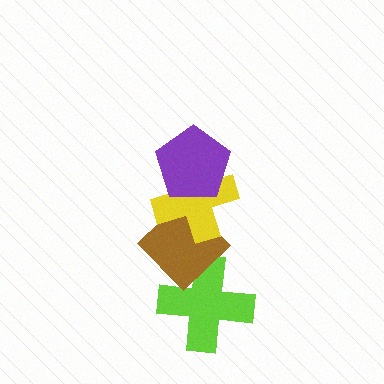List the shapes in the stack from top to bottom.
From top to bottom: the purple pentagon, the yellow cross, the brown diamond, the lime cross.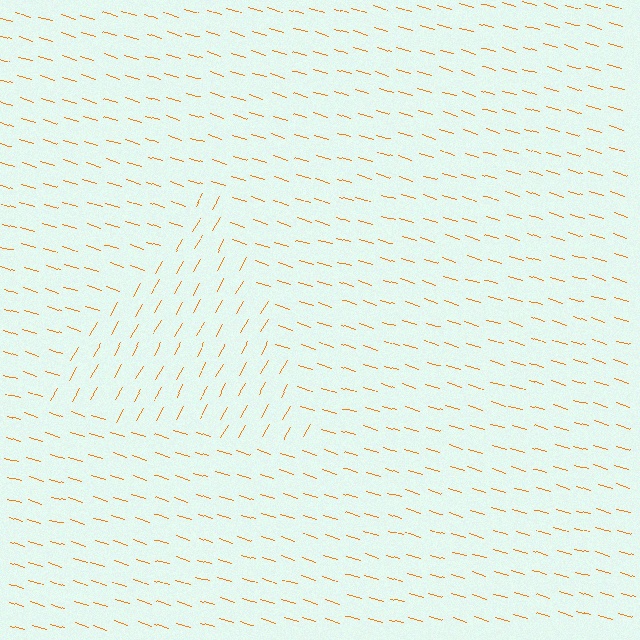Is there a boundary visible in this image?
Yes, there is a texture boundary formed by a change in line orientation.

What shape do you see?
I see a triangle.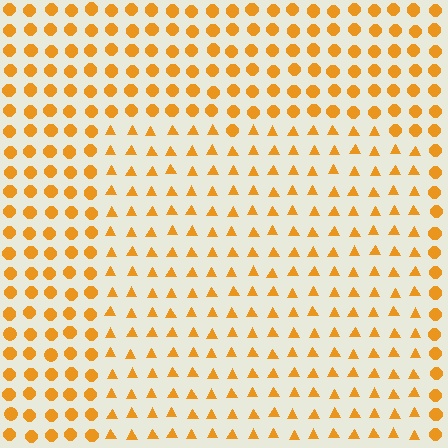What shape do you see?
I see a rectangle.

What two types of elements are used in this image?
The image uses triangles inside the rectangle region and circles outside it.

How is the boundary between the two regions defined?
The boundary is defined by a change in element shape: triangles inside vs. circles outside. All elements share the same color and spacing.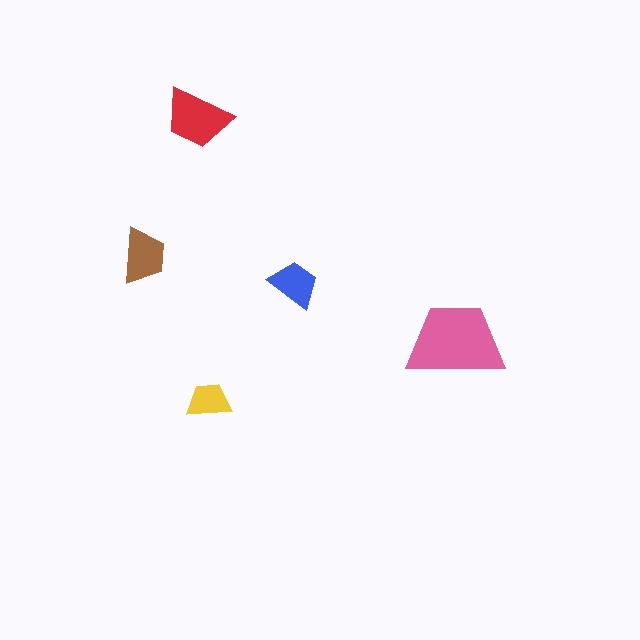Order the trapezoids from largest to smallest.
the pink one, the red one, the brown one, the blue one, the yellow one.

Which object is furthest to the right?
The pink trapezoid is rightmost.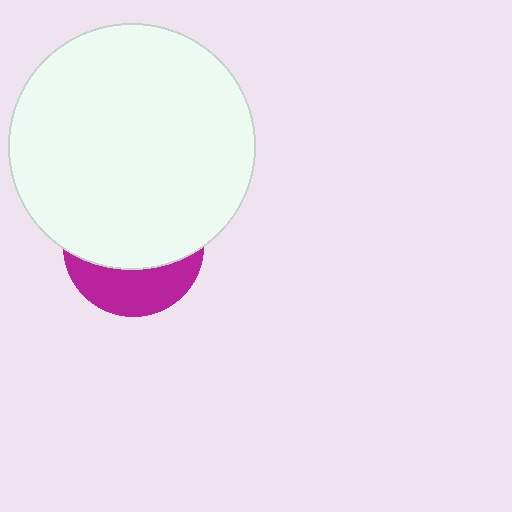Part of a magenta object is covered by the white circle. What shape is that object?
It is a circle.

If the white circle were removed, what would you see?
You would see the complete magenta circle.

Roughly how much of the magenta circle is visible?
A small part of it is visible (roughly 35%).